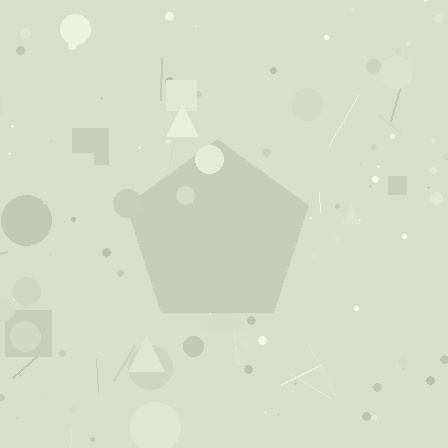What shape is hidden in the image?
A pentagon is hidden in the image.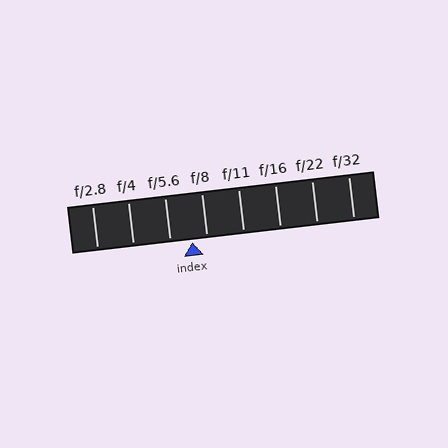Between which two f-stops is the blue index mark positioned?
The index mark is between f/5.6 and f/8.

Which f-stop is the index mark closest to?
The index mark is closest to f/8.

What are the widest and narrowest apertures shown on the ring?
The widest aperture shown is f/2.8 and the narrowest is f/32.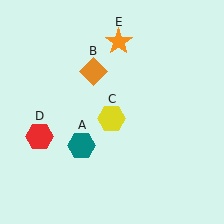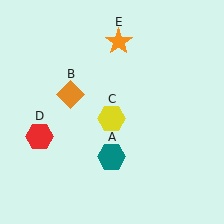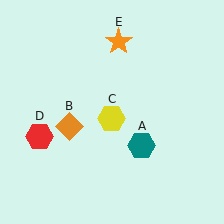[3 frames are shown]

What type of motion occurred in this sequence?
The teal hexagon (object A), orange diamond (object B) rotated counterclockwise around the center of the scene.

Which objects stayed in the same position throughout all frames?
Yellow hexagon (object C) and red hexagon (object D) and orange star (object E) remained stationary.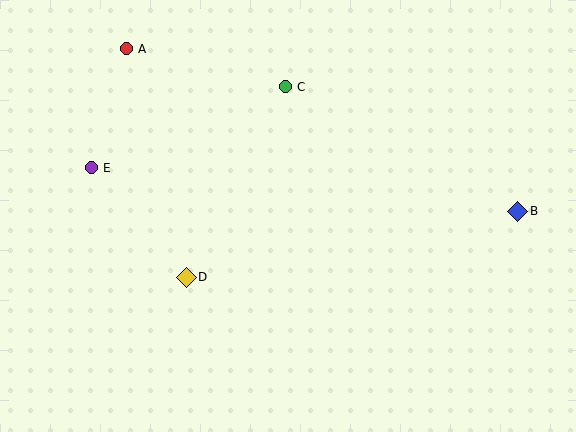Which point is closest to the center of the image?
Point D at (186, 277) is closest to the center.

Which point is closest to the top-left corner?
Point A is closest to the top-left corner.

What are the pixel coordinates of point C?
Point C is at (285, 87).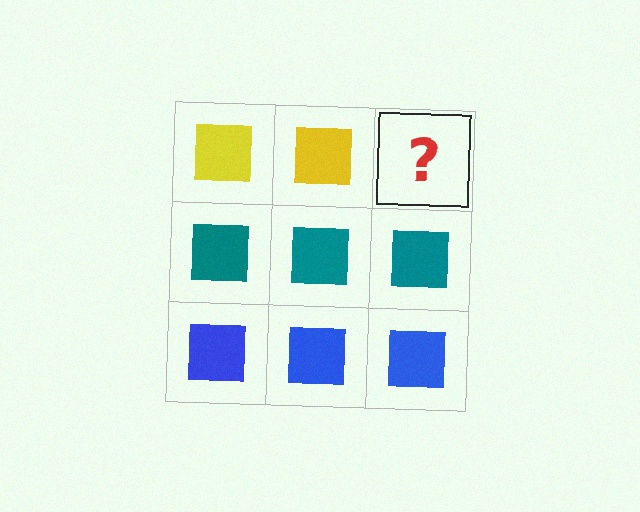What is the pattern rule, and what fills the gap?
The rule is that each row has a consistent color. The gap should be filled with a yellow square.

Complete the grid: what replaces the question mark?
The question mark should be replaced with a yellow square.